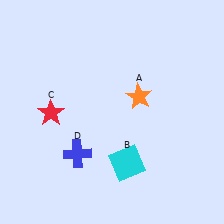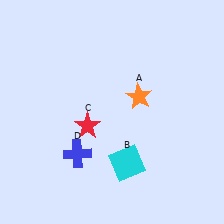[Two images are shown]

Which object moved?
The red star (C) moved right.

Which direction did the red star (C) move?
The red star (C) moved right.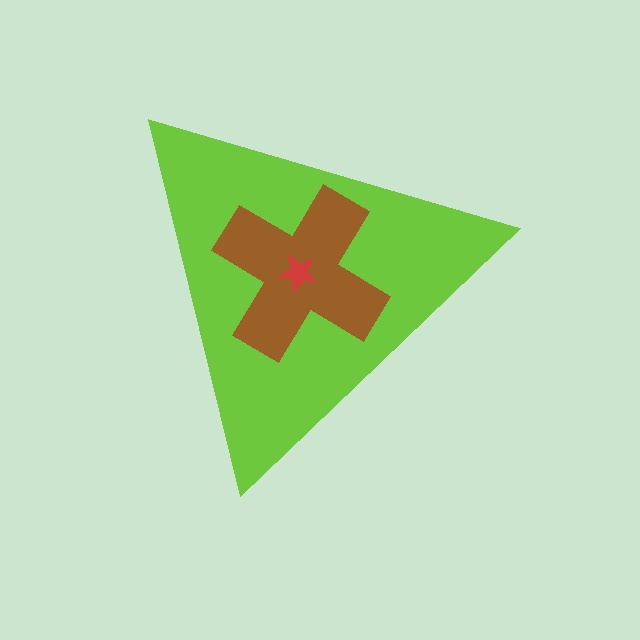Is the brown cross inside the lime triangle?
Yes.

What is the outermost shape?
The lime triangle.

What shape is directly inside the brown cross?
The red star.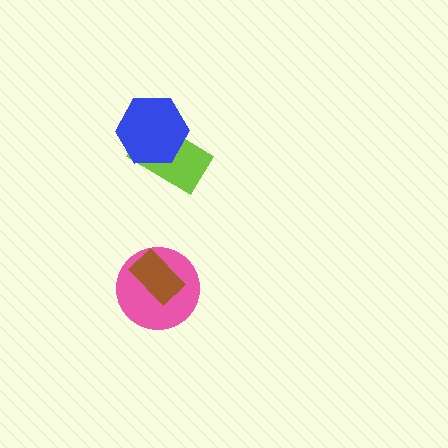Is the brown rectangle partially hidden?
No, no other shape covers it.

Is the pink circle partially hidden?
Yes, it is partially covered by another shape.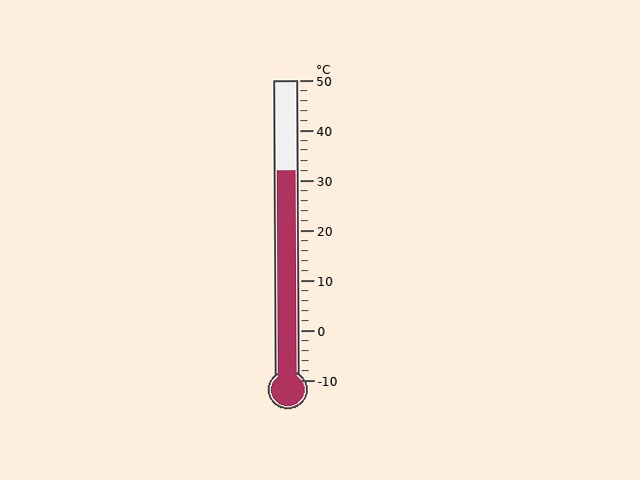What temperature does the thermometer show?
The thermometer shows approximately 32°C.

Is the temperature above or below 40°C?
The temperature is below 40°C.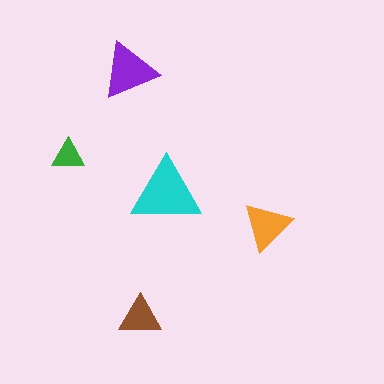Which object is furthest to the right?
The orange triangle is rightmost.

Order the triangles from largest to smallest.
the cyan one, the purple one, the orange one, the brown one, the green one.